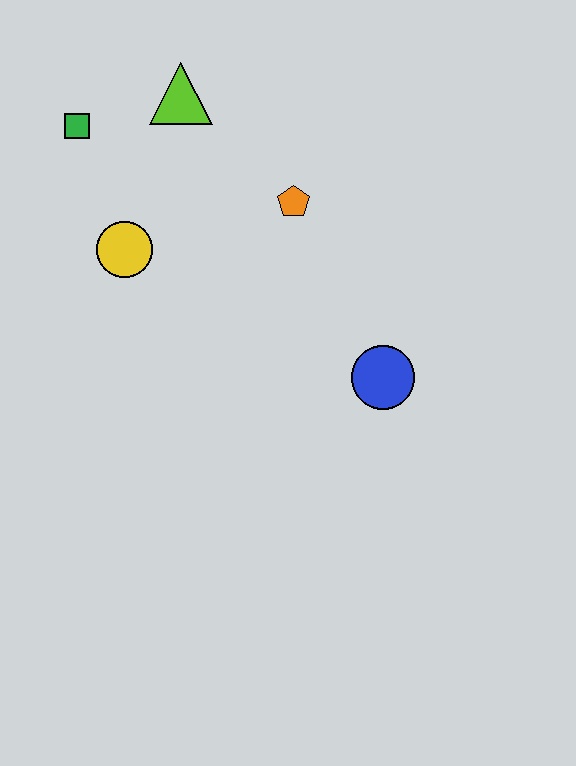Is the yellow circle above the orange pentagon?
No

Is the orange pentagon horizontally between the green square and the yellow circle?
No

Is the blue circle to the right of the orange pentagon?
Yes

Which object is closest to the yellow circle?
The green square is closest to the yellow circle.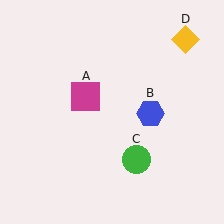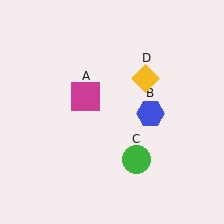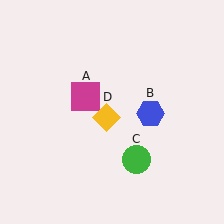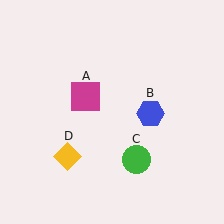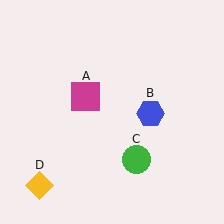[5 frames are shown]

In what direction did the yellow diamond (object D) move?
The yellow diamond (object D) moved down and to the left.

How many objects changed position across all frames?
1 object changed position: yellow diamond (object D).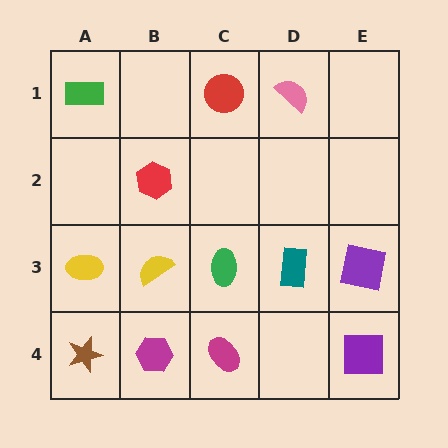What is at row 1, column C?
A red circle.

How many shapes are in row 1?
3 shapes.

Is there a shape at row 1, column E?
No, that cell is empty.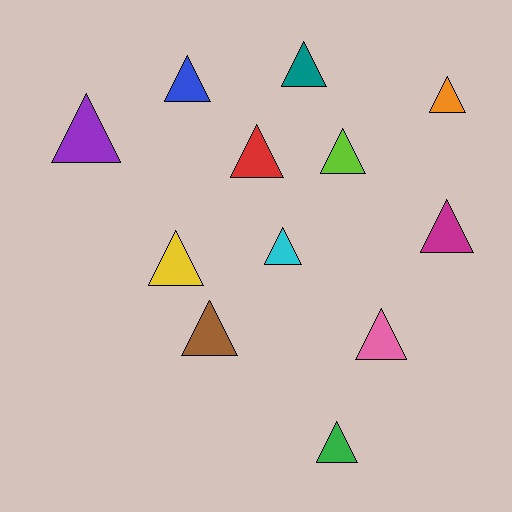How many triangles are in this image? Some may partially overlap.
There are 12 triangles.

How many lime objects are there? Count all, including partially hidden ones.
There is 1 lime object.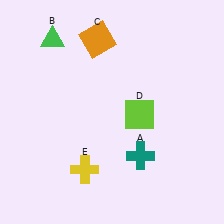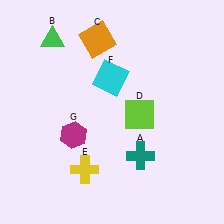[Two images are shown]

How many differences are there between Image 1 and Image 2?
There are 2 differences between the two images.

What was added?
A cyan square (F), a magenta hexagon (G) were added in Image 2.